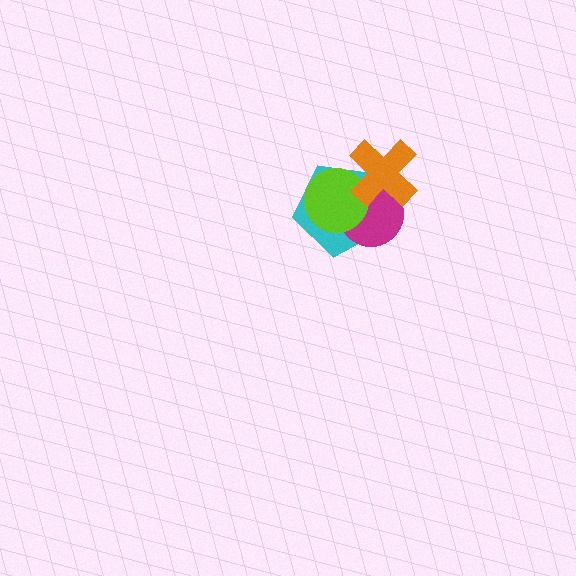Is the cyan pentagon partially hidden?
Yes, it is partially covered by another shape.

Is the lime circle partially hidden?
Yes, it is partially covered by another shape.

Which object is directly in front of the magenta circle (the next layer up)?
The lime circle is directly in front of the magenta circle.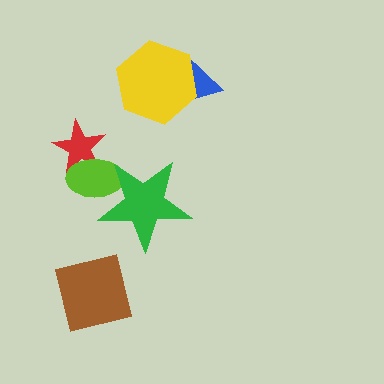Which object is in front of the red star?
The lime ellipse is in front of the red star.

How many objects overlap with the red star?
1 object overlaps with the red star.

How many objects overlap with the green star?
1 object overlaps with the green star.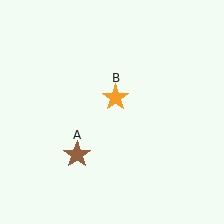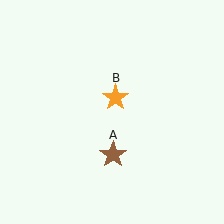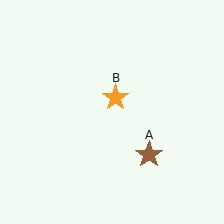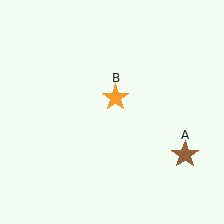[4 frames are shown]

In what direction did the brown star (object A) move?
The brown star (object A) moved right.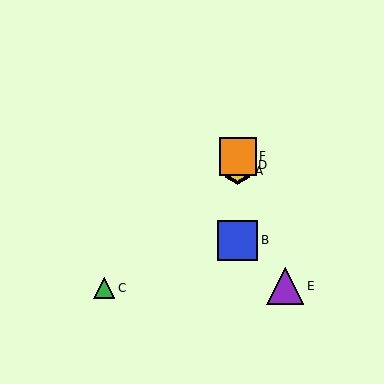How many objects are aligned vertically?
4 objects (A, B, D, F) are aligned vertically.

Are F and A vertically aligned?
Yes, both are at x≈238.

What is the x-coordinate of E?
Object E is at x≈285.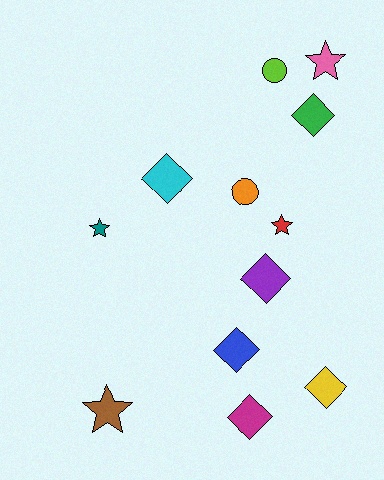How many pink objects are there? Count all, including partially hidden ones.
There is 1 pink object.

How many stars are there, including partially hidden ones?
There are 4 stars.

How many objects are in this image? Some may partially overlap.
There are 12 objects.